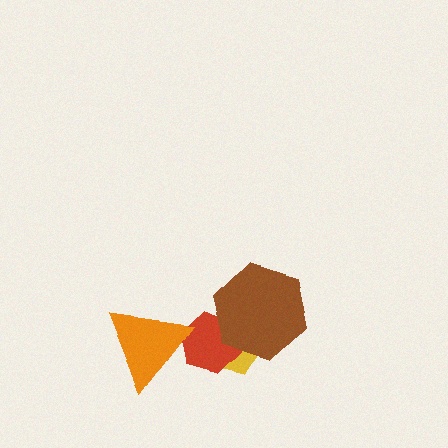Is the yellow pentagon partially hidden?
Yes, it is partially covered by another shape.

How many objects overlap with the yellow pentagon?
2 objects overlap with the yellow pentagon.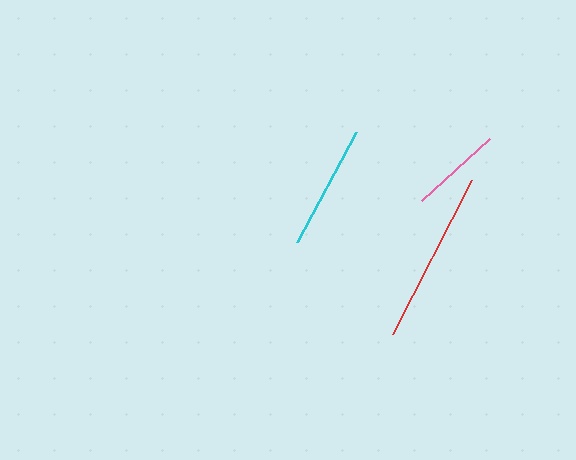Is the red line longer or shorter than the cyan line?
The red line is longer than the cyan line.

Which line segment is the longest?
The red line is the longest at approximately 172 pixels.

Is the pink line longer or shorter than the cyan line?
The cyan line is longer than the pink line.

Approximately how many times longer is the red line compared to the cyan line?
The red line is approximately 1.4 times the length of the cyan line.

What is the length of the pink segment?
The pink segment is approximately 92 pixels long.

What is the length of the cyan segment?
The cyan segment is approximately 125 pixels long.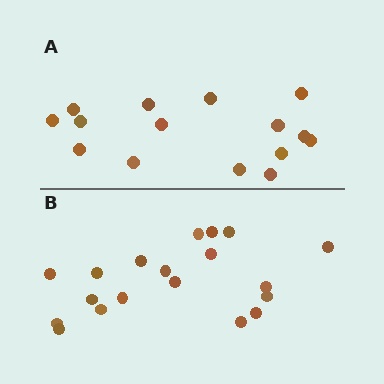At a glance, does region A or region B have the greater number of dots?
Region B (the bottom region) has more dots.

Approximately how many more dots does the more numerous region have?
Region B has about 4 more dots than region A.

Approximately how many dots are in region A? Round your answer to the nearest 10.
About 20 dots. (The exact count is 15, which rounds to 20.)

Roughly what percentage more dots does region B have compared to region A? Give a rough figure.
About 25% more.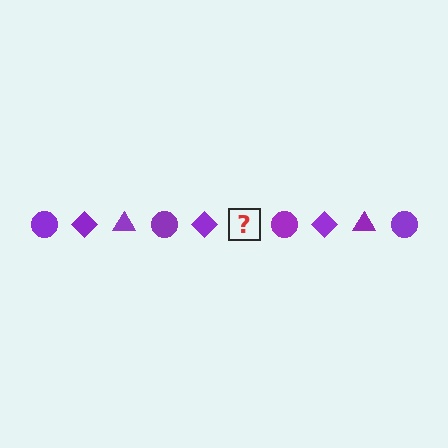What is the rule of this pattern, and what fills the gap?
The rule is that the pattern cycles through circle, diamond, triangle shapes in purple. The gap should be filled with a purple triangle.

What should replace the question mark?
The question mark should be replaced with a purple triangle.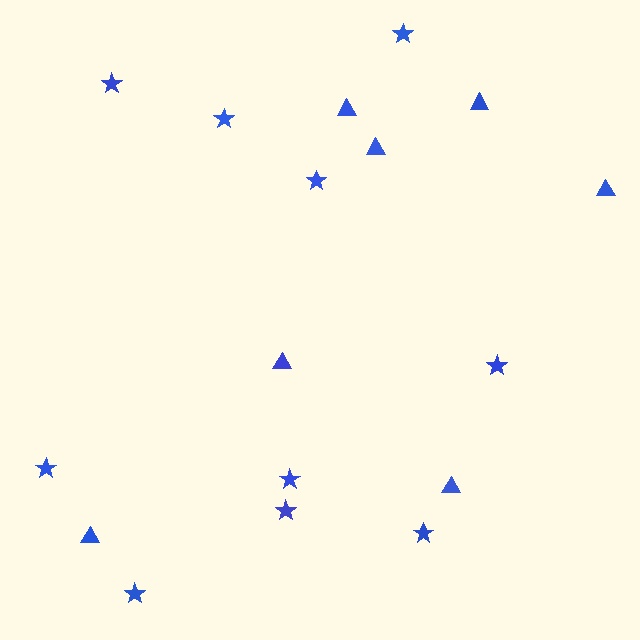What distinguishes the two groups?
There are 2 groups: one group of stars (10) and one group of triangles (7).